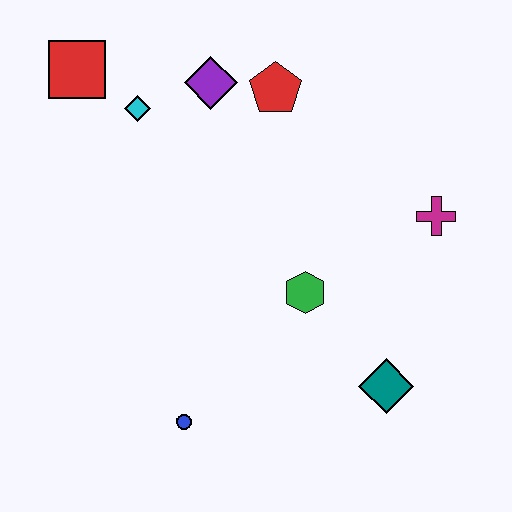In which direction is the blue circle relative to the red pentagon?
The blue circle is below the red pentagon.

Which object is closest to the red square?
The cyan diamond is closest to the red square.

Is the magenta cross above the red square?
No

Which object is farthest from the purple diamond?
The teal diamond is farthest from the purple diamond.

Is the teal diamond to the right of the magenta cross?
No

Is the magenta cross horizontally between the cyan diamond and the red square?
No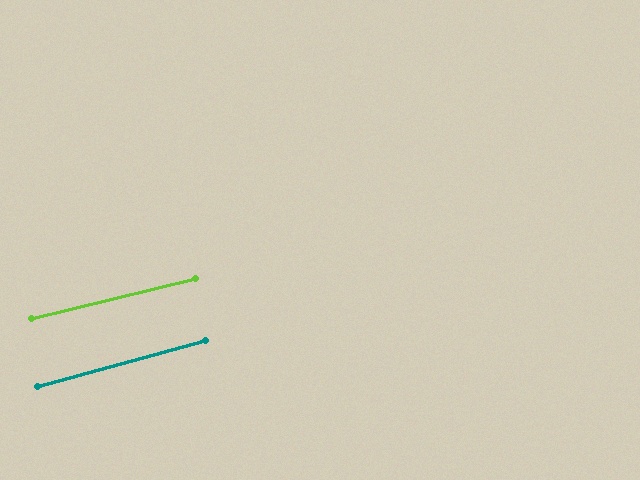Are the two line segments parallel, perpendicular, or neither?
Parallel — their directions differ by only 1.9°.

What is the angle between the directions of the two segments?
Approximately 2 degrees.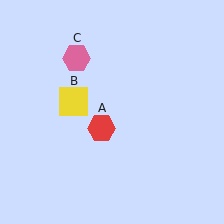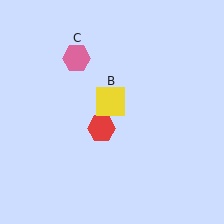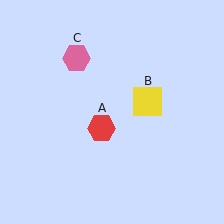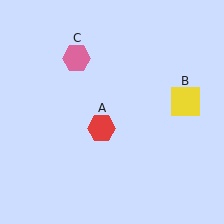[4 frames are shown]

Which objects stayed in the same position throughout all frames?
Red hexagon (object A) and pink hexagon (object C) remained stationary.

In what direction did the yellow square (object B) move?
The yellow square (object B) moved right.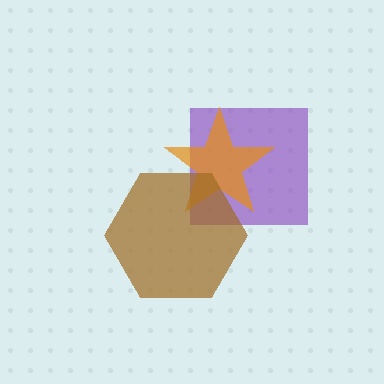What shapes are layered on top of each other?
The layered shapes are: a purple square, an orange star, a brown hexagon.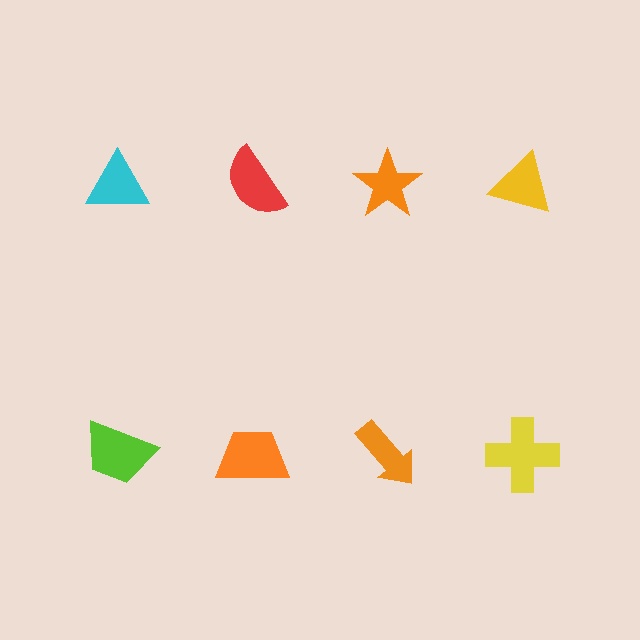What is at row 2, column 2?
An orange trapezoid.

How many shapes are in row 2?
4 shapes.